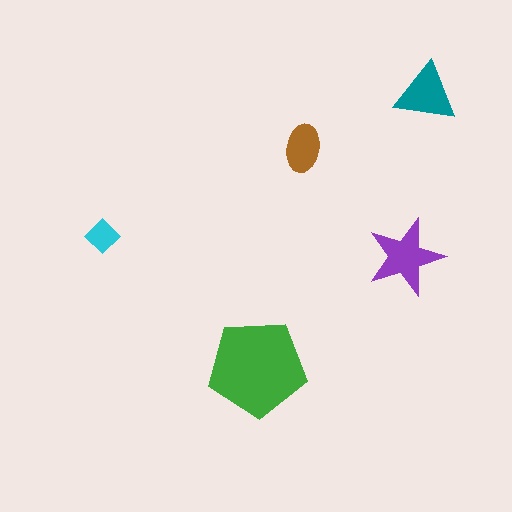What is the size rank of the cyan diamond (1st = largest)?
5th.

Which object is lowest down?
The green pentagon is bottommost.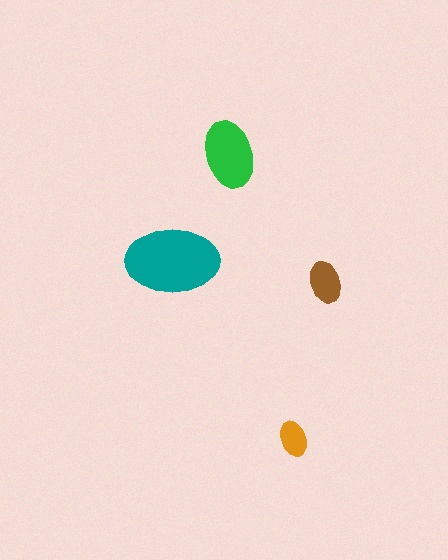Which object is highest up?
The green ellipse is topmost.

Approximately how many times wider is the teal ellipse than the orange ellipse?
About 2.5 times wider.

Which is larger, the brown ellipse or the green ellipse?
The green one.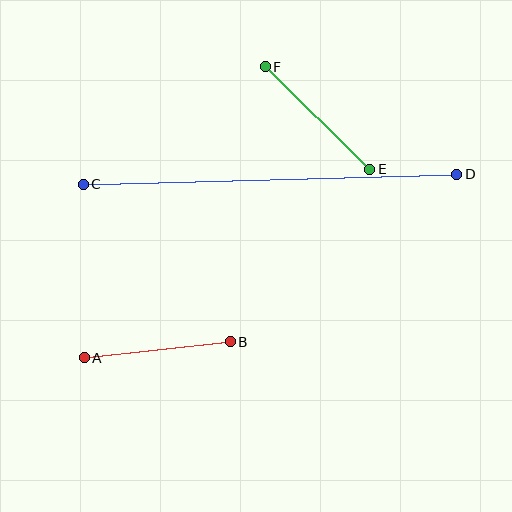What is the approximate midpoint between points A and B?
The midpoint is at approximately (157, 350) pixels.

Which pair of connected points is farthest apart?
Points C and D are farthest apart.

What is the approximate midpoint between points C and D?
The midpoint is at approximately (270, 179) pixels.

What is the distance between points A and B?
The distance is approximately 147 pixels.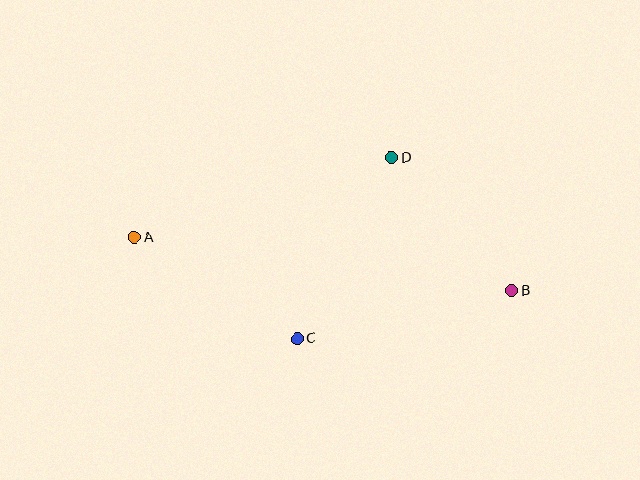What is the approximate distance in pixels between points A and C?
The distance between A and C is approximately 192 pixels.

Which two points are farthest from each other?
Points A and B are farthest from each other.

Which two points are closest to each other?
Points B and D are closest to each other.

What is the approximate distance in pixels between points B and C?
The distance between B and C is approximately 220 pixels.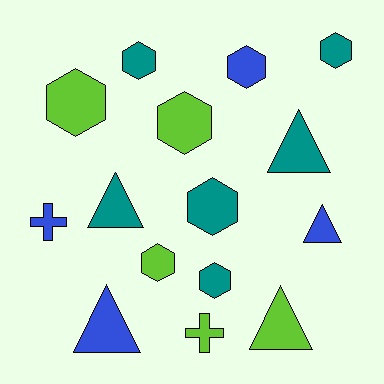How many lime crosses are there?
There is 1 lime cross.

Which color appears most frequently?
Teal, with 6 objects.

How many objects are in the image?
There are 15 objects.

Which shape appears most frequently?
Hexagon, with 8 objects.